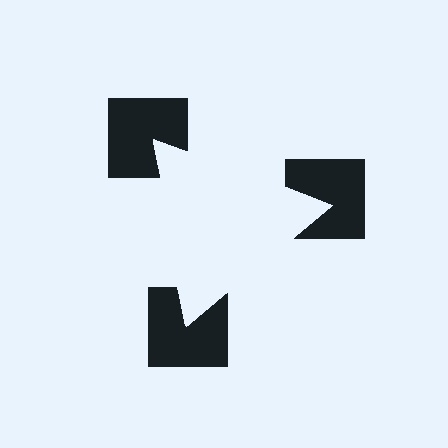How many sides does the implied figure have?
3 sides.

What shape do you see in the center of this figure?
An illusory triangle — its edges are inferred from the aligned wedge cuts in the notched squares, not physically drawn.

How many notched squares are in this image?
There are 3 — one at each vertex of the illusory triangle.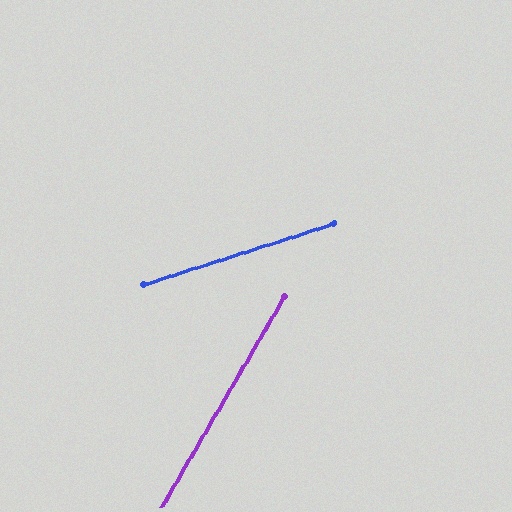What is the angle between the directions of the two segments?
Approximately 42 degrees.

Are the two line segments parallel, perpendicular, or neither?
Neither parallel nor perpendicular — they differ by about 42°.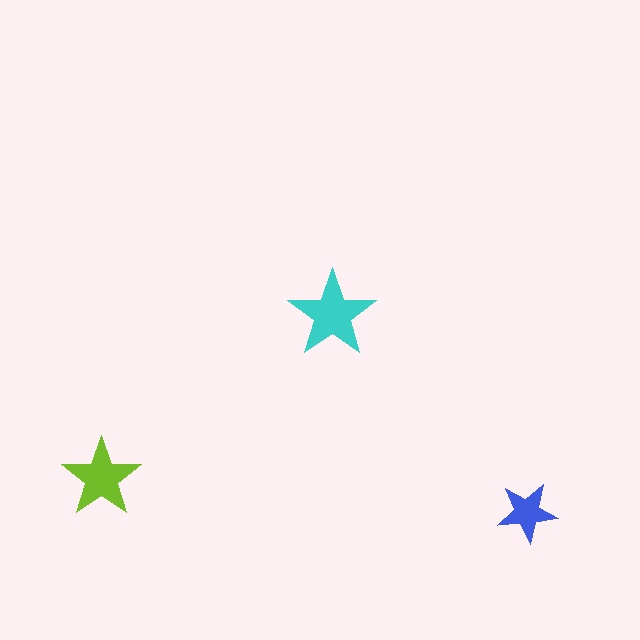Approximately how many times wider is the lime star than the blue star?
About 1.5 times wider.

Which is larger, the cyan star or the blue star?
The cyan one.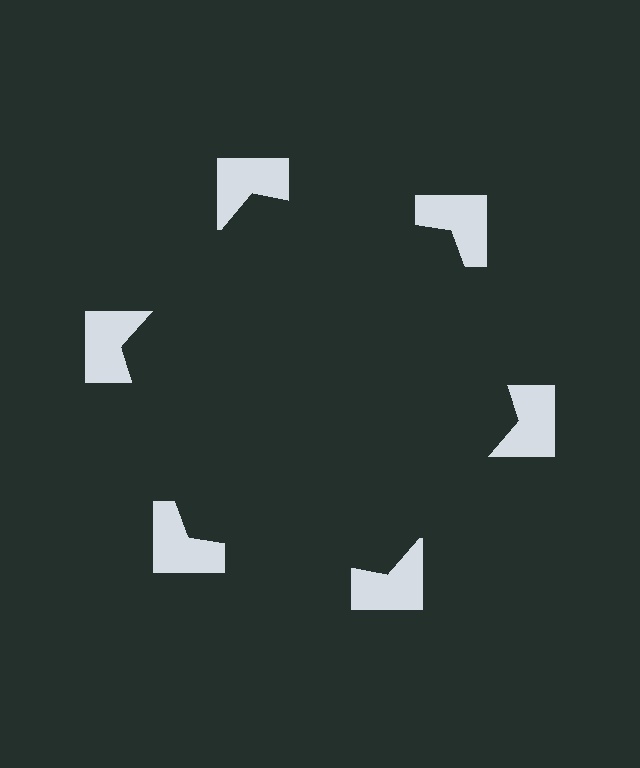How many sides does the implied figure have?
6 sides.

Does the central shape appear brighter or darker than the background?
It typically appears slightly darker than the background, even though no actual brightness change is drawn.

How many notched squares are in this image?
There are 6 — one at each vertex of the illusory hexagon.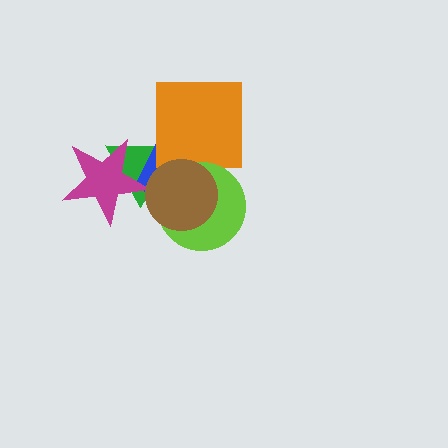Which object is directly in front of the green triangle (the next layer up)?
The blue square is directly in front of the green triangle.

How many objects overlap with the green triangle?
5 objects overlap with the green triangle.